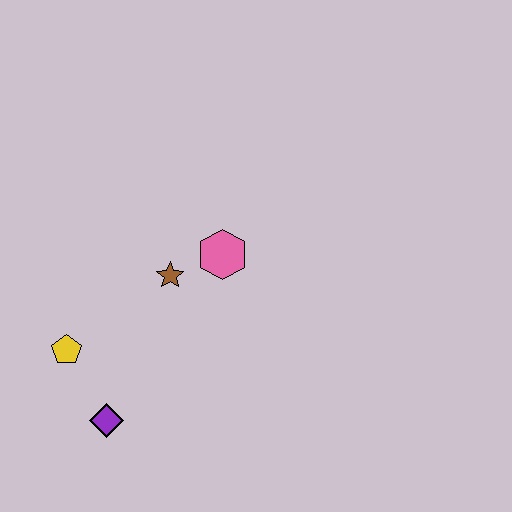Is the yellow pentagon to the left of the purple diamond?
Yes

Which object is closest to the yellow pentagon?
The purple diamond is closest to the yellow pentagon.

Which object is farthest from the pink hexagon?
The purple diamond is farthest from the pink hexagon.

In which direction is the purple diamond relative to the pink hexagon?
The purple diamond is below the pink hexagon.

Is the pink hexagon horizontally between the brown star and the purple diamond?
No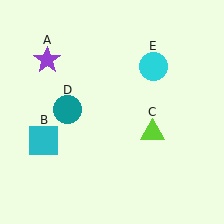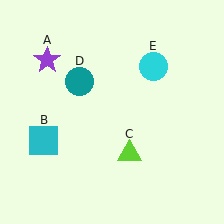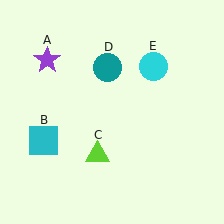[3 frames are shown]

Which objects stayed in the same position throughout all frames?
Purple star (object A) and cyan square (object B) and cyan circle (object E) remained stationary.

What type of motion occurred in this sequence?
The lime triangle (object C), teal circle (object D) rotated clockwise around the center of the scene.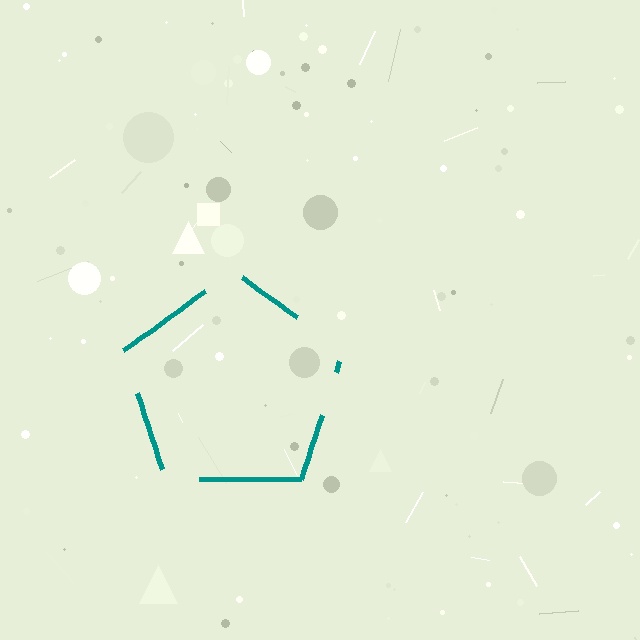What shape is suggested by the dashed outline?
The dashed outline suggests a pentagon.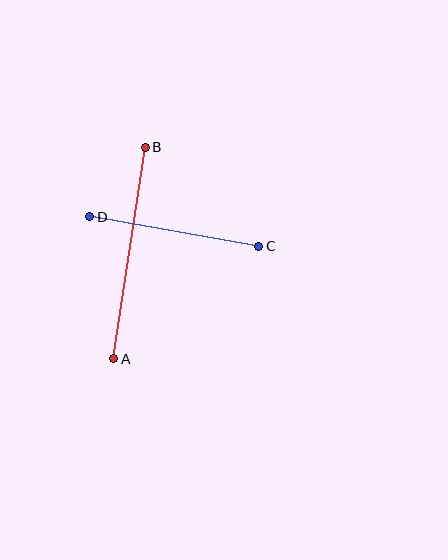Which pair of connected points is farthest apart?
Points A and B are farthest apart.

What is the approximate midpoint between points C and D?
The midpoint is at approximately (174, 232) pixels.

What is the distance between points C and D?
The distance is approximately 172 pixels.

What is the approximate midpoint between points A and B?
The midpoint is at approximately (129, 253) pixels.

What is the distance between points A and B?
The distance is approximately 214 pixels.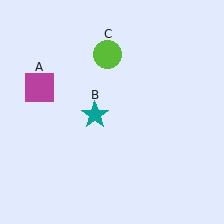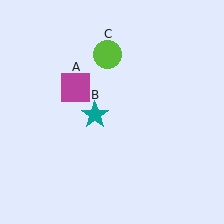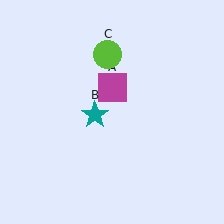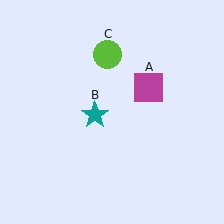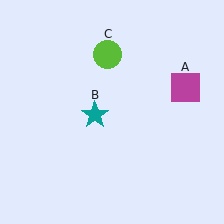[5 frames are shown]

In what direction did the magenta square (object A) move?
The magenta square (object A) moved right.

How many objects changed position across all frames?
1 object changed position: magenta square (object A).